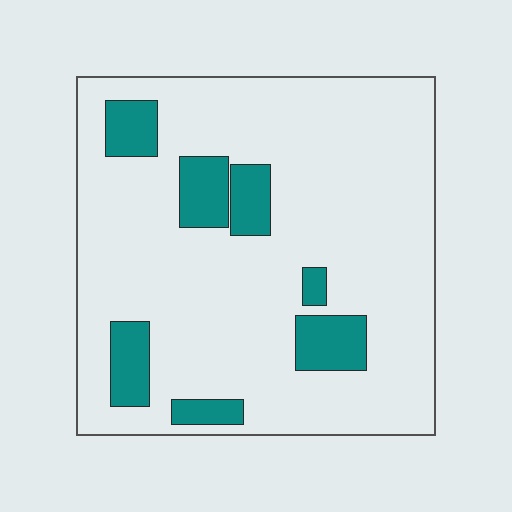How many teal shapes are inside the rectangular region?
7.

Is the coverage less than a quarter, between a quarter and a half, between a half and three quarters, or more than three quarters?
Less than a quarter.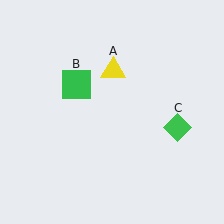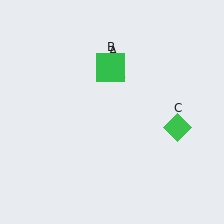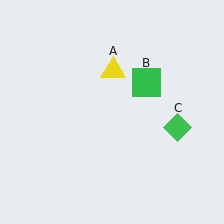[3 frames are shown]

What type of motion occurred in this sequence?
The green square (object B) rotated clockwise around the center of the scene.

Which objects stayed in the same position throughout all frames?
Yellow triangle (object A) and green diamond (object C) remained stationary.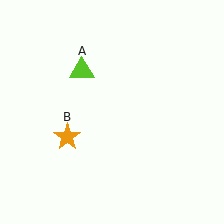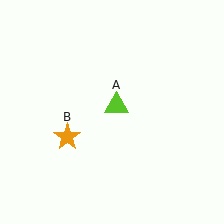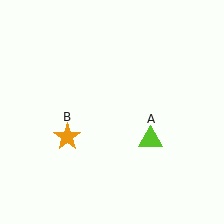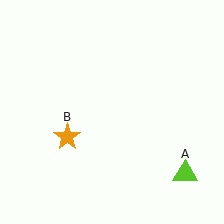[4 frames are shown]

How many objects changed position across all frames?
1 object changed position: lime triangle (object A).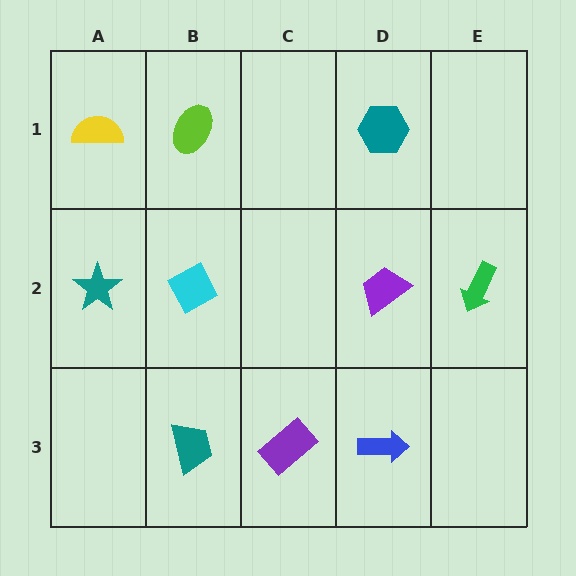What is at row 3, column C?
A purple rectangle.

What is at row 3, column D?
A blue arrow.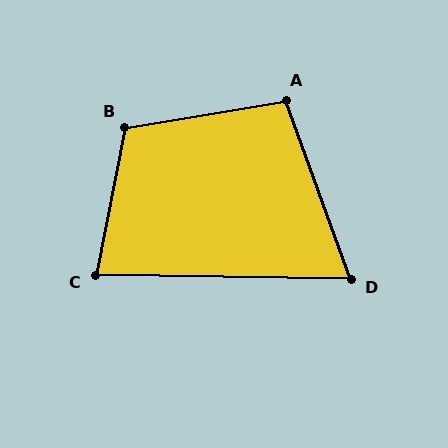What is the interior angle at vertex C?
Approximately 80 degrees (acute).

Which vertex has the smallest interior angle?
D, at approximately 69 degrees.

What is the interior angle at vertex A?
Approximately 100 degrees (obtuse).